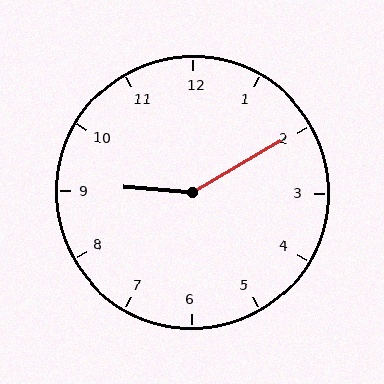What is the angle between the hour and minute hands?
Approximately 145 degrees.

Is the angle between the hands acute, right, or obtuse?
It is obtuse.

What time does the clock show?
9:10.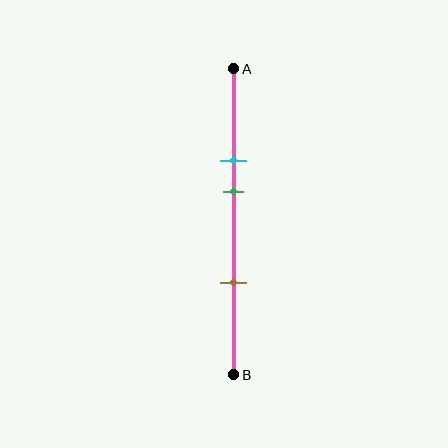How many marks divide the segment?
There are 3 marks dividing the segment.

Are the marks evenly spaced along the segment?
No, the marks are not evenly spaced.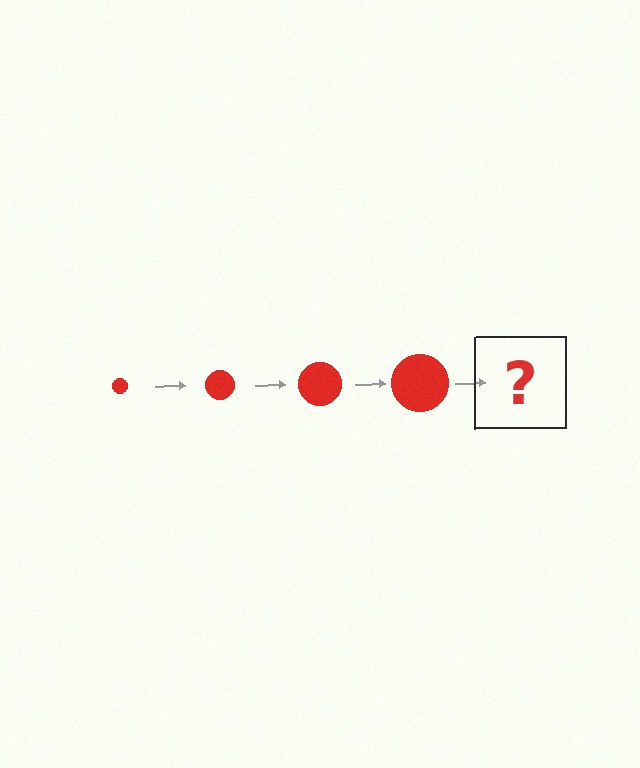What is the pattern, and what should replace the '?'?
The pattern is that the circle gets progressively larger each step. The '?' should be a red circle, larger than the previous one.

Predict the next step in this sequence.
The next step is a red circle, larger than the previous one.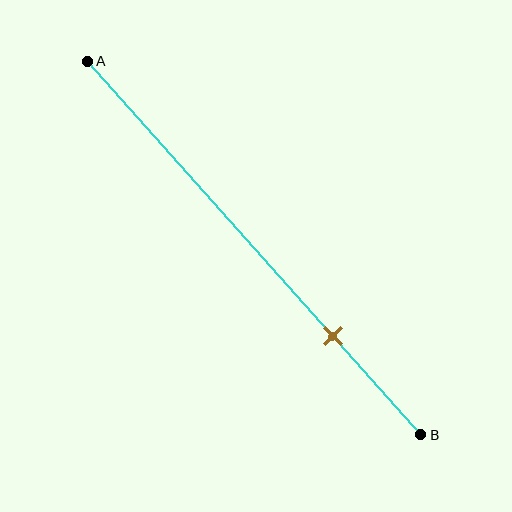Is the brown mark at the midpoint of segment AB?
No, the mark is at about 75% from A, not at the 50% midpoint.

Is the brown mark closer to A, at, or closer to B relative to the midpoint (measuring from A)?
The brown mark is closer to point B than the midpoint of segment AB.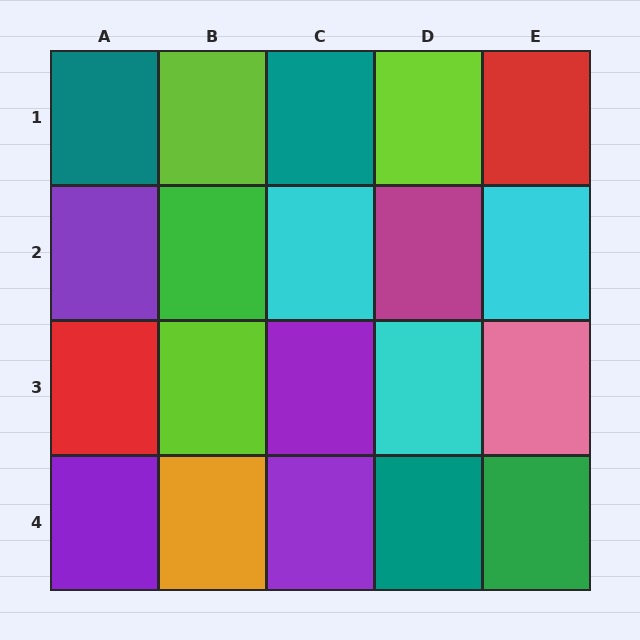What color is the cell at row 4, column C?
Purple.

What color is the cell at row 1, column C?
Teal.